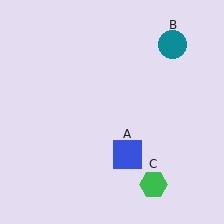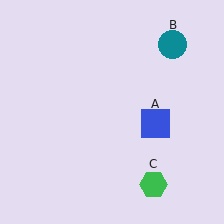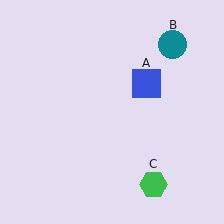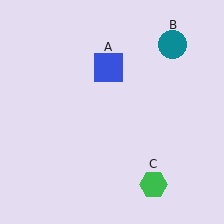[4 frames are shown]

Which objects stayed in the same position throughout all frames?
Teal circle (object B) and green hexagon (object C) remained stationary.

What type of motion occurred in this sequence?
The blue square (object A) rotated counterclockwise around the center of the scene.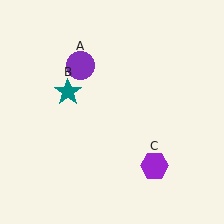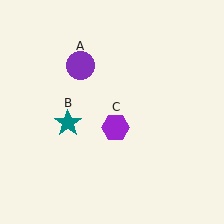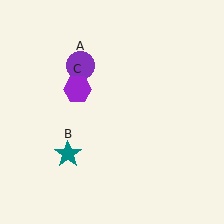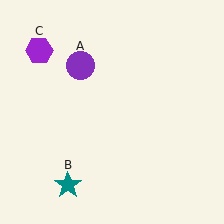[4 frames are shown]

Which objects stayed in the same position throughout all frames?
Purple circle (object A) remained stationary.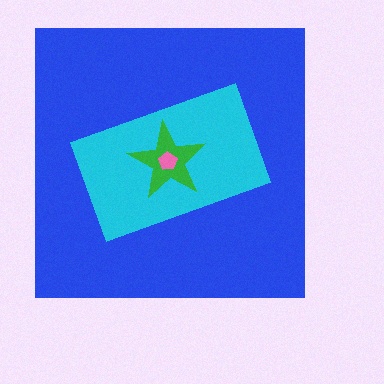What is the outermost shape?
The blue square.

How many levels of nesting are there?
4.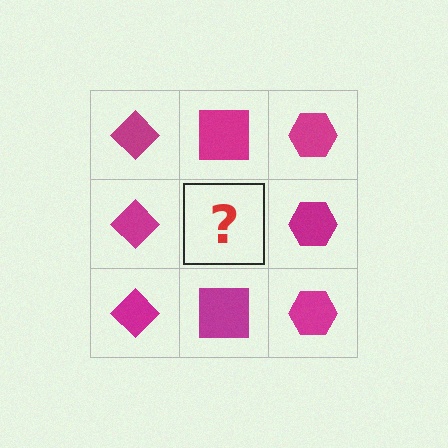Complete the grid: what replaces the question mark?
The question mark should be replaced with a magenta square.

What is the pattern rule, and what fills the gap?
The rule is that each column has a consistent shape. The gap should be filled with a magenta square.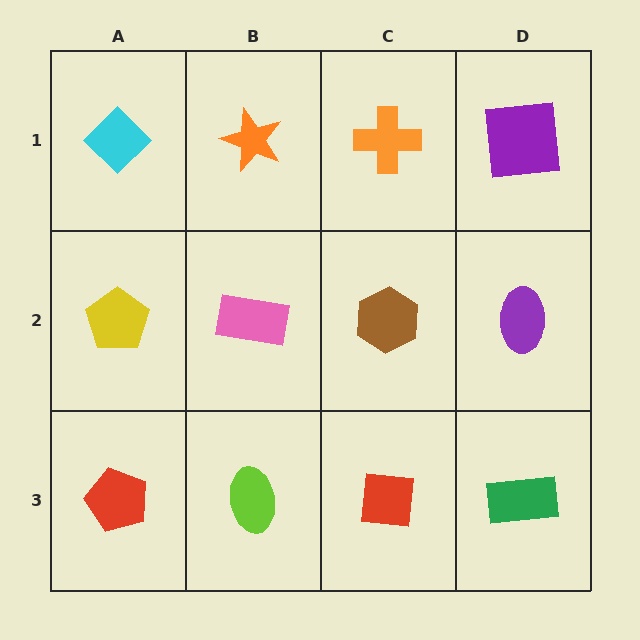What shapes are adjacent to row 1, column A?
A yellow pentagon (row 2, column A), an orange star (row 1, column B).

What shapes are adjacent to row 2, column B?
An orange star (row 1, column B), a lime ellipse (row 3, column B), a yellow pentagon (row 2, column A), a brown hexagon (row 2, column C).